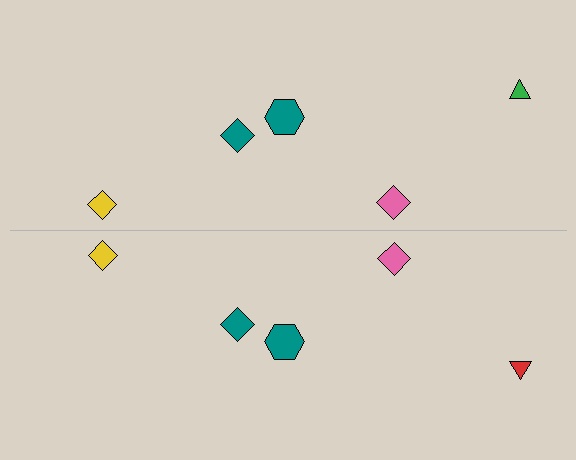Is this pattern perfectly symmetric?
No, the pattern is not perfectly symmetric. The red triangle on the bottom side breaks the symmetry — its mirror counterpart is green.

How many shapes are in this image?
There are 10 shapes in this image.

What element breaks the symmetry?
The red triangle on the bottom side breaks the symmetry — its mirror counterpart is green.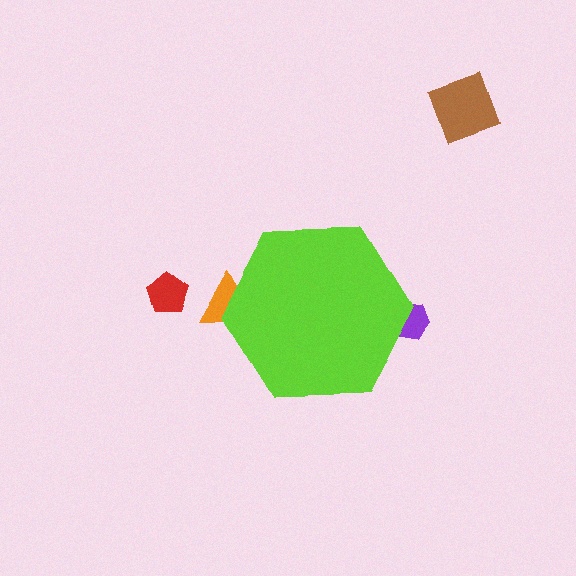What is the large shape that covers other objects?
A lime hexagon.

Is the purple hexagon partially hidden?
Yes, the purple hexagon is partially hidden behind the lime hexagon.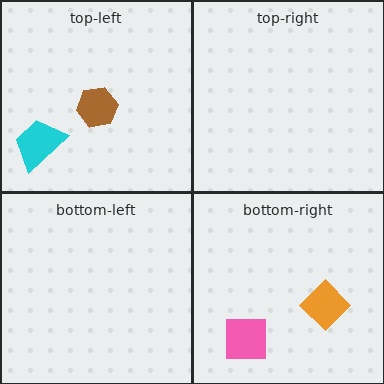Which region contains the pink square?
The bottom-right region.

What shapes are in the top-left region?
The cyan trapezoid, the brown hexagon.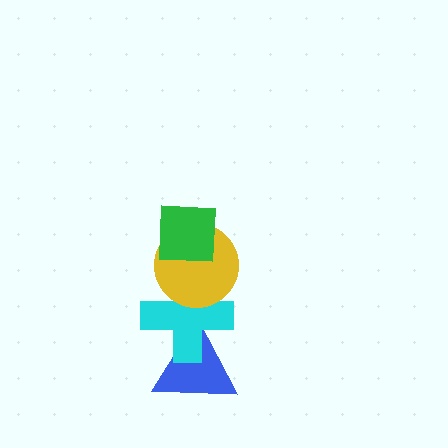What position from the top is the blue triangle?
The blue triangle is 4th from the top.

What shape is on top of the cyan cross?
The yellow circle is on top of the cyan cross.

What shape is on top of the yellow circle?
The green square is on top of the yellow circle.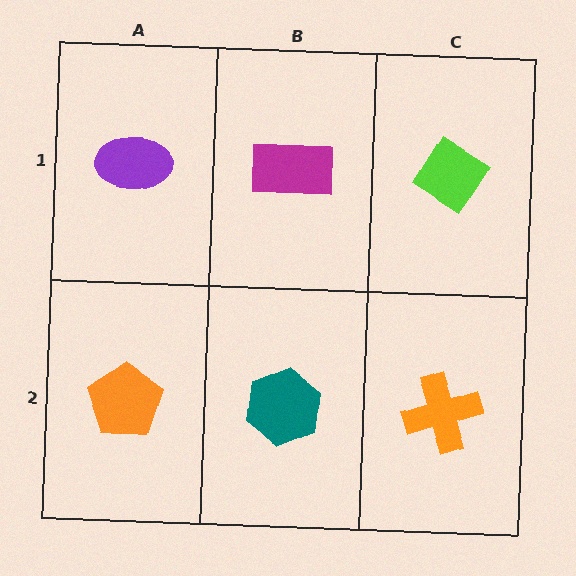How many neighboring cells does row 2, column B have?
3.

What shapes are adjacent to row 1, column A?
An orange pentagon (row 2, column A), a magenta rectangle (row 1, column B).